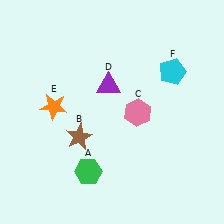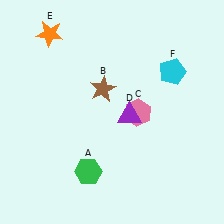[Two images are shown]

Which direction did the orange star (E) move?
The orange star (E) moved up.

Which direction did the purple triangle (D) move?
The purple triangle (D) moved down.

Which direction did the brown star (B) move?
The brown star (B) moved up.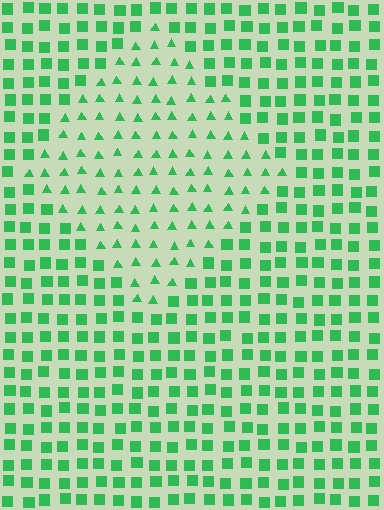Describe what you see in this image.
The image is filled with small green elements arranged in a uniform grid. A diamond-shaped region contains triangles, while the surrounding area contains squares. The boundary is defined purely by the change in element shape.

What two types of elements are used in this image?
The image uses triangles inside the diamond region and squares outside it.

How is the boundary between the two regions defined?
The boundary is defined by a change in element shape: triangles inside vs. squares outside. All elements share the same color and spacing.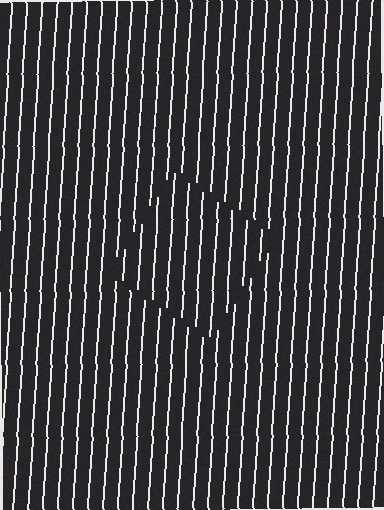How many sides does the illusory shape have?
4 sides — the line-ends trace a square.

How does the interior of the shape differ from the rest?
The interior of the shape contains the same grating, shifted by half a period — the contour is defined by the phase discontinuity where line-ends from the inner and outer gratings abut.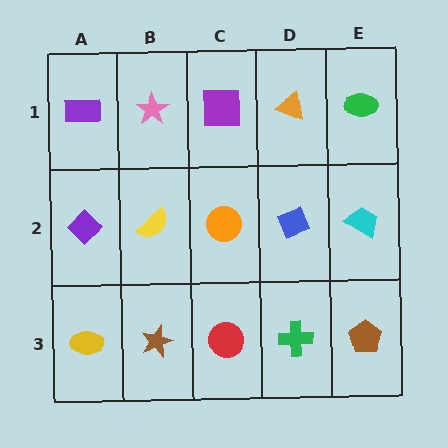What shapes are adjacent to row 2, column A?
A purple rectangle (row 1, column A), a yellow ellipse (row 3, column A), a yellow semicircle (row 2, column B).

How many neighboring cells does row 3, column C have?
3.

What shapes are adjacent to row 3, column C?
An orange circle (row 2, column C), a brown star (row 3, column B), a green cross (row 3, column D).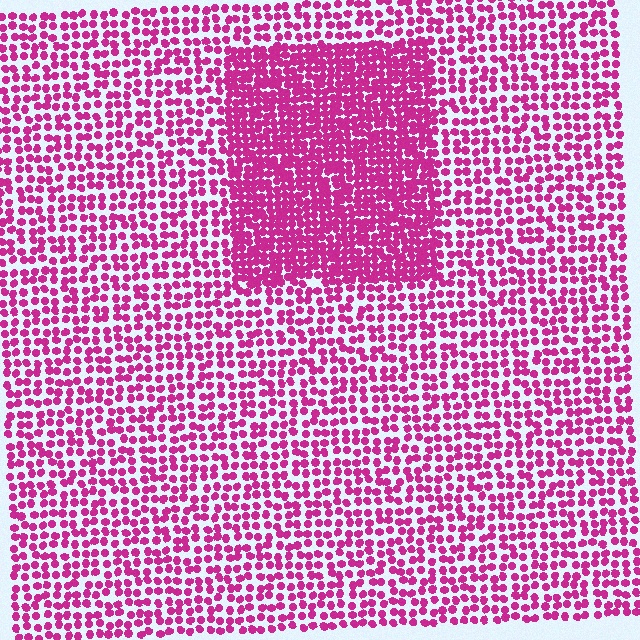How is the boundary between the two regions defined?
The boundary is defined by a change in element density (approximately 1.9x ratio). All elements are the same color, size, and shape.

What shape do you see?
I see a rectangle.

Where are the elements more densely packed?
The elements are more densely packed inside the rectangle boundary.